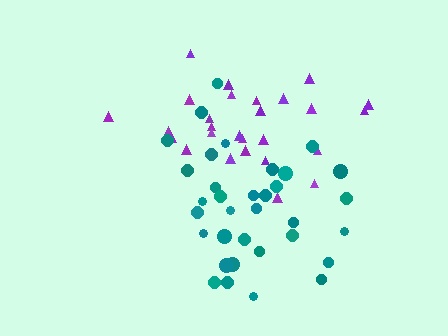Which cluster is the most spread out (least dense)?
Purple.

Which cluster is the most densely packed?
Teal.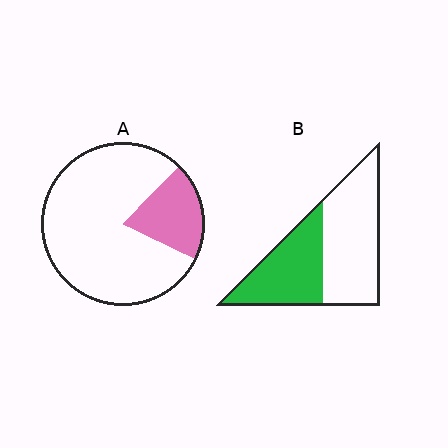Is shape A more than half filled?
No.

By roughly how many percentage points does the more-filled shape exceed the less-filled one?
By roughly 25 percentage points (B over A).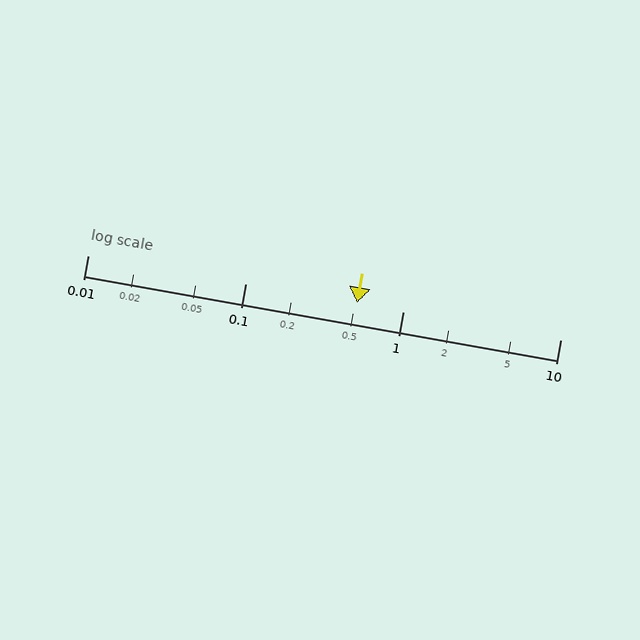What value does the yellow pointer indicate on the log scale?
The pointer indicates approximately 0.51.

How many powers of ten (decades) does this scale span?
The scale spans 3 decades, from 0.01 to 10.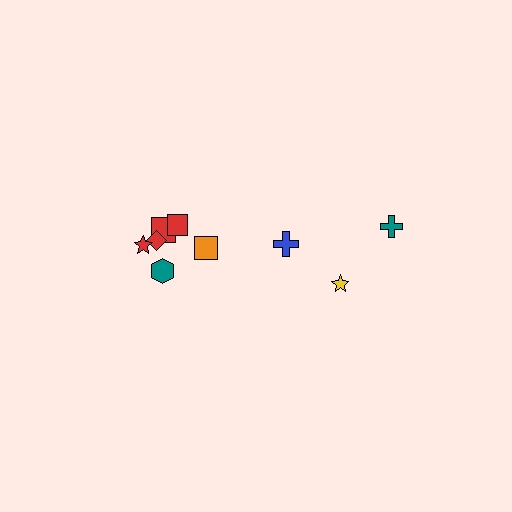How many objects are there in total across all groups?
There are 9 objects.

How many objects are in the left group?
There are 6 objects.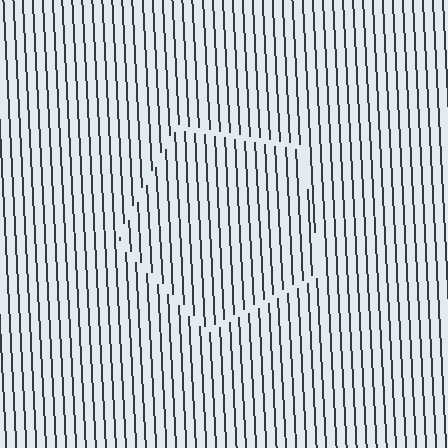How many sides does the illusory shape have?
5 sides — the line-ends trace a pentagon.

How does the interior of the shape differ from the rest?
The interior of the shape contains the same grating, shifted by half a period — the contour is defined by the phase discontinuity where line-ends from the inner and outer gratings abut.